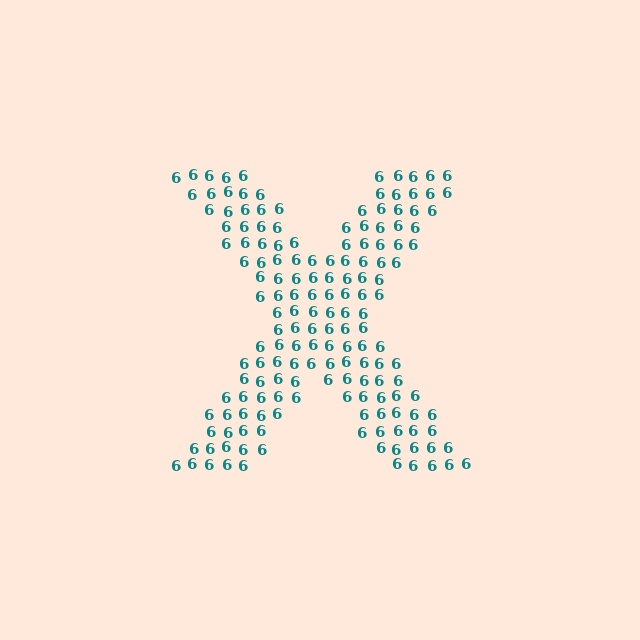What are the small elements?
The small elements are digit 6's.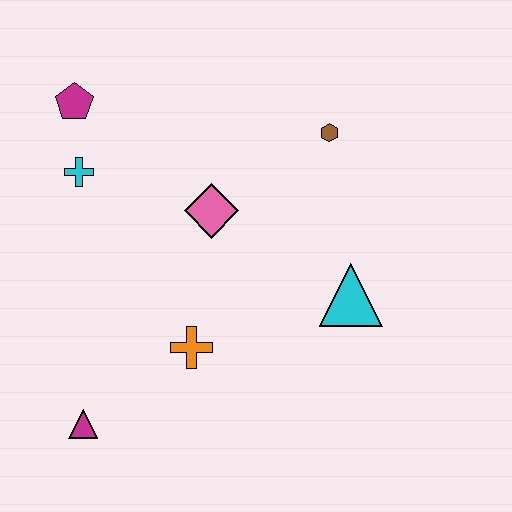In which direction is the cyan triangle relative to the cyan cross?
The cyan triangle is to the right of the cyan cross.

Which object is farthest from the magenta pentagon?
The cyan triangle is farthest from the magenta pentagon.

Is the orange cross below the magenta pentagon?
Yes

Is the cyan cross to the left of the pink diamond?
Yes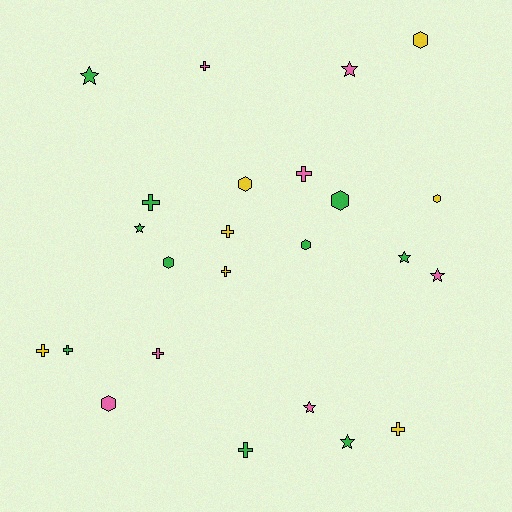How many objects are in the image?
There are 24 objects.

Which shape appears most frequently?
Cross, with 10 objects.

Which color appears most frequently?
Green, with 10 objects.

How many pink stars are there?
There are 3 pink stars.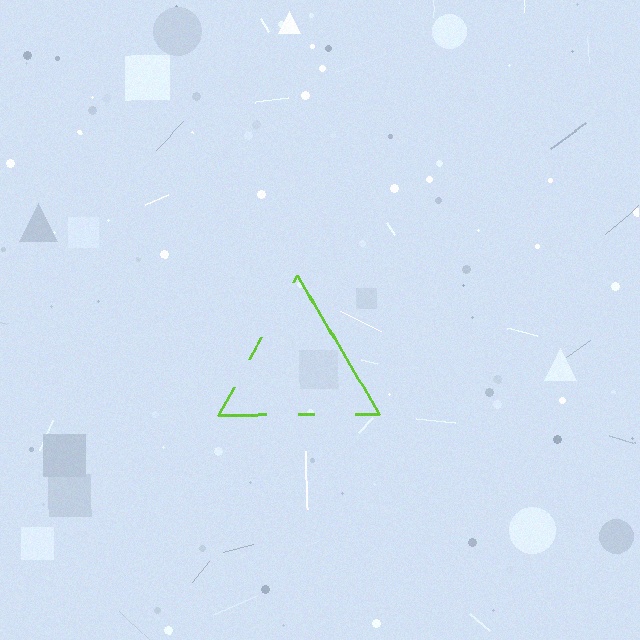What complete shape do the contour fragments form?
The contour fragments form a triangle.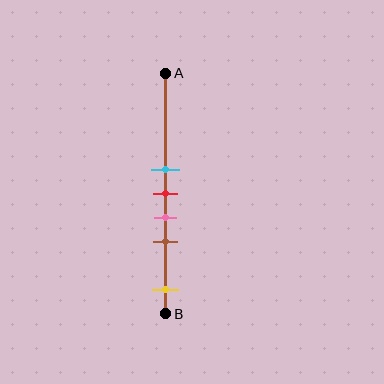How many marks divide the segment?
There are 5 marks dividing the segment.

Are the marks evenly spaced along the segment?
No, the marks are not evenly spaced.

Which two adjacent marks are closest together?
The cyan and red marks are the closest adjacent pair.